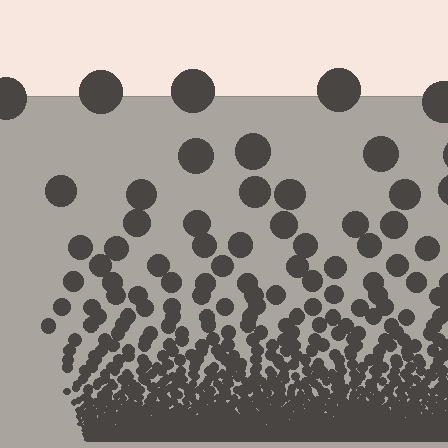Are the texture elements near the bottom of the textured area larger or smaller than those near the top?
Smaller. The gradient is inverted — elements near the bottom are smaller and denser.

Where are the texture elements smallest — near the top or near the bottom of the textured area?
Near the bottom.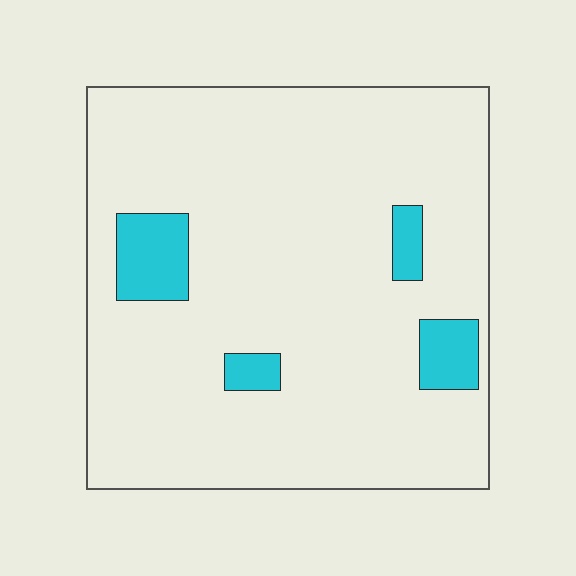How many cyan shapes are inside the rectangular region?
4.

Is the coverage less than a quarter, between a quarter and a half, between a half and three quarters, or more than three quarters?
Less than a quarter.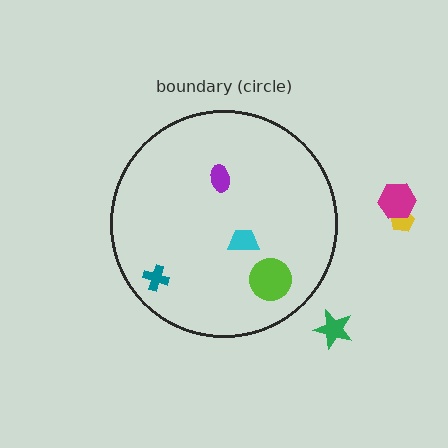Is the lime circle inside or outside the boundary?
Inside.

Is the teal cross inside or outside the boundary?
Inside.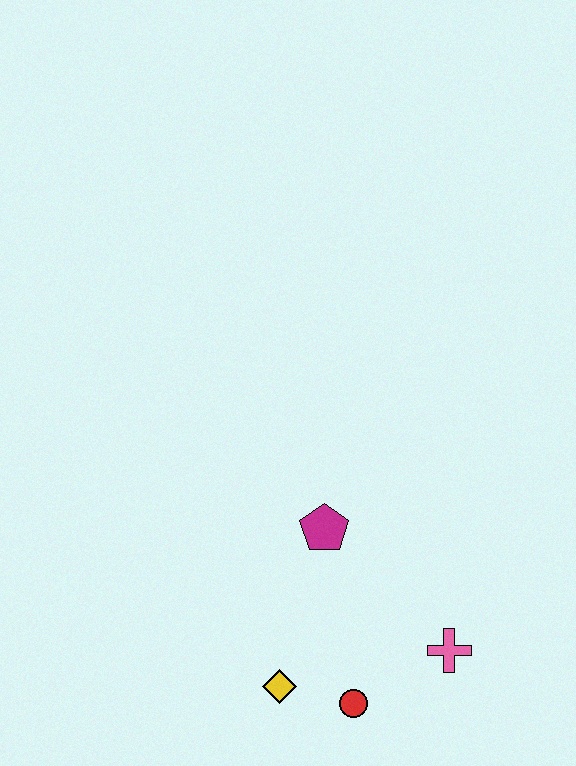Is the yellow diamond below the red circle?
No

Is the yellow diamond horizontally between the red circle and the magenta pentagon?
No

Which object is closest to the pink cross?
The red circle is closest to the pink cross.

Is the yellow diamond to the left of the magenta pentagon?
Yes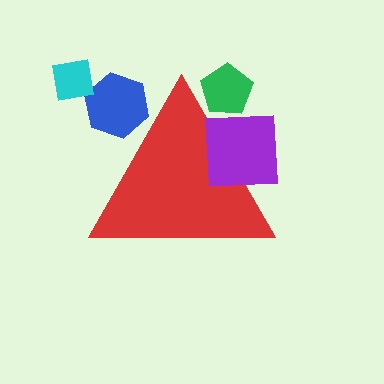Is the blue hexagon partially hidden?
Yes, the blue hexagon is partially hidden behind the red triangle.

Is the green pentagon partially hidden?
Yes, the green pentagon is partially hidden behind the red triangle.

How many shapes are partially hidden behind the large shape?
2 shapes are partially hidden.